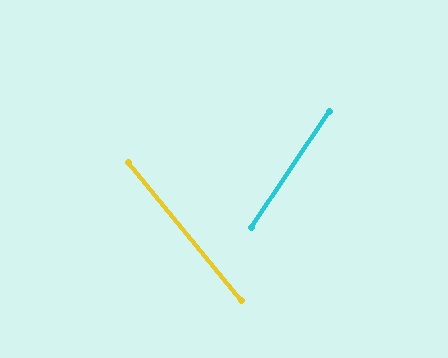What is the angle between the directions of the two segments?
Approximately 73 degrees.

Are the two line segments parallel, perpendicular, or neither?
Neither parallel nor perpendicular — they differ by about 73°.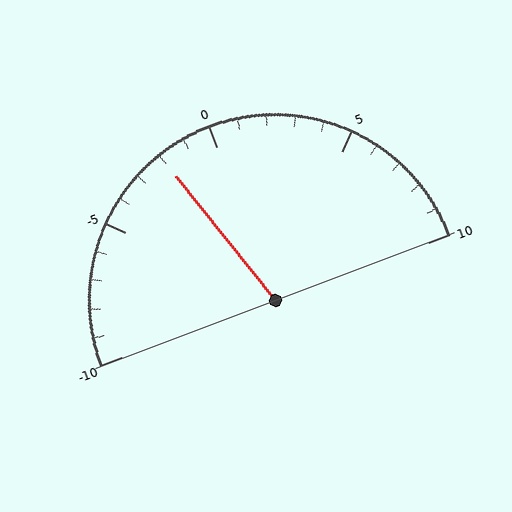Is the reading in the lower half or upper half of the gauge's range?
The reading is in the lower half of the range (-10 to 10).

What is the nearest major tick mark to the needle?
The nearest major tick mark is 0.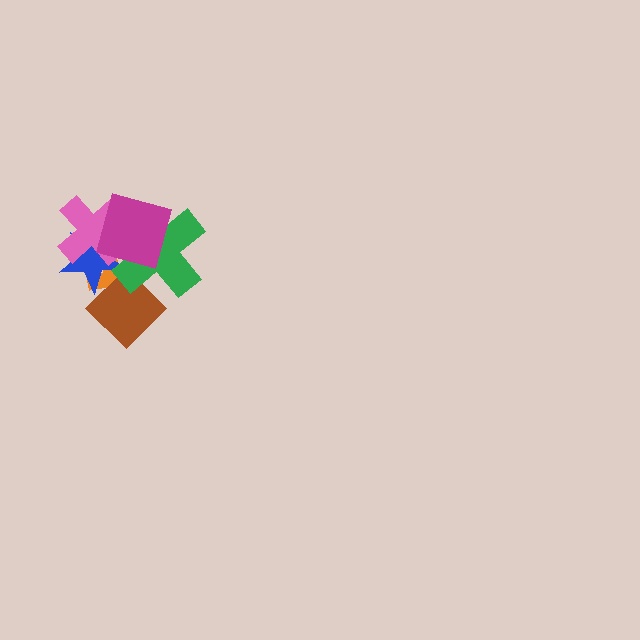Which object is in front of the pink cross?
The magenta diamond is in front of the pink cross.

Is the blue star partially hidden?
Yes, it is partially covered by another shape.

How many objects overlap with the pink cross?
4 objects overlap with the pink cross.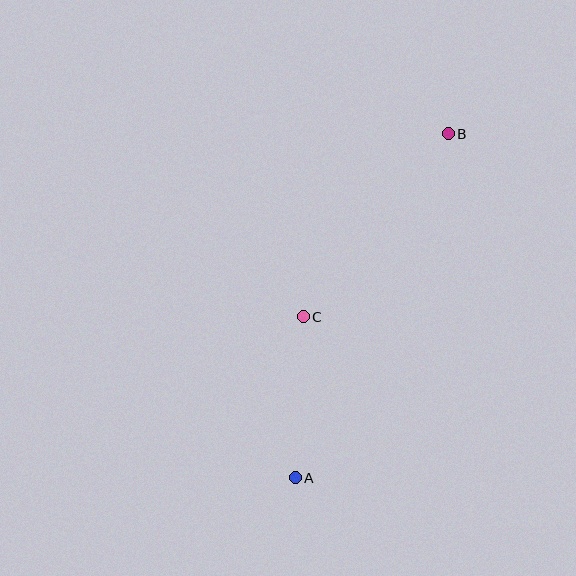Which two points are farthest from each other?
Points A and B are farthest from each other.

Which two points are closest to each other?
Points A and C are closest to each other.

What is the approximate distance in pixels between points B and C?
The distance between B and C is approximately 234 pixels.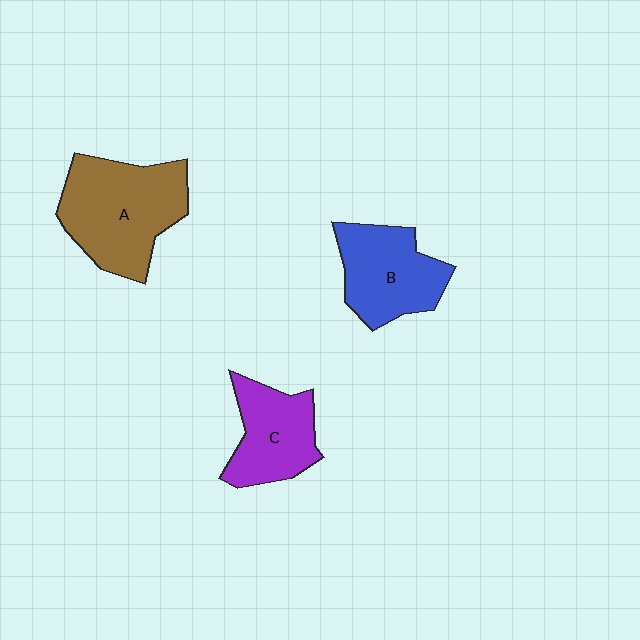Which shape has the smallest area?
Shape C (purple).